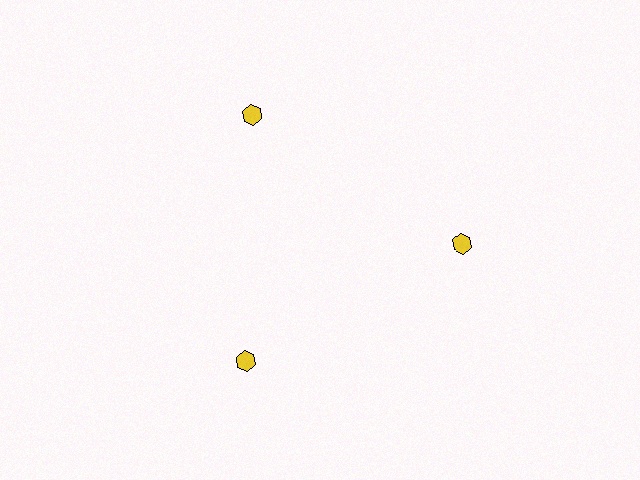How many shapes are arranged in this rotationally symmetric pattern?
There are 3 shapes, arranged in 3 groups of 1.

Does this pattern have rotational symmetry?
Yes, this pattern has 3-fold rotational symmetry. It looks the same after rotating 120 degrees around the center.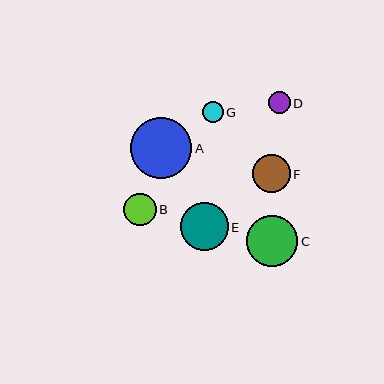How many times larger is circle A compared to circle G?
Circle A is approximately 2.9 times the size of circle G.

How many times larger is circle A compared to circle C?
Circle A is approximately 1.2 times the size of circle C.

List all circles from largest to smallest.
From largest to smallest: A, C, E, F, B, D, G.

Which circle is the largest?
Circle A is the largest with a size of approximately 61 pixels.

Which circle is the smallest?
Circle G is the smallest with a size of approximately 21 pixels.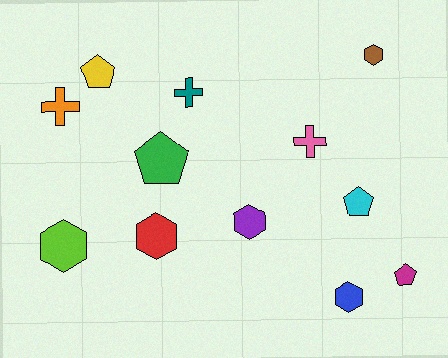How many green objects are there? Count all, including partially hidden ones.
There is 1 green object.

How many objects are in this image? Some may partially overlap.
There are 12 objects.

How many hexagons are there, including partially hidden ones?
There are 5 hexagons.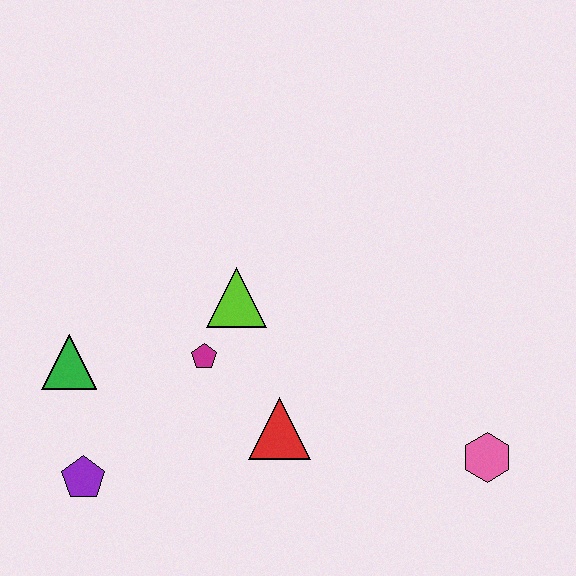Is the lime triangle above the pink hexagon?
Yes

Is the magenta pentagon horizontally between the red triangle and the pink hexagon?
No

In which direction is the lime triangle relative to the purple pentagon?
The lime triangle is above the purple pentagon.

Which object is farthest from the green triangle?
The pink hexagon is farthest from the green triangle.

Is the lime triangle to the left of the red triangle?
Yes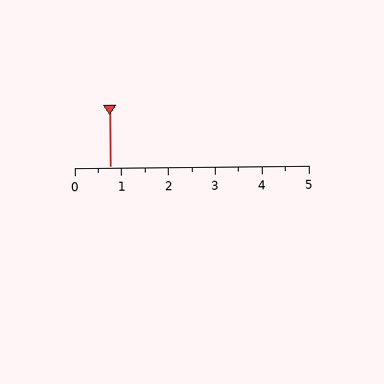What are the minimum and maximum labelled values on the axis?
The axis runs from 0 to 5.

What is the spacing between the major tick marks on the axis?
The major ticks are spaced 1 apart.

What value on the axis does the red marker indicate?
The marker indicates approximately 0.8.